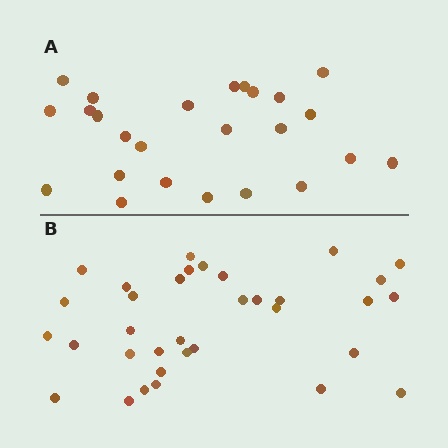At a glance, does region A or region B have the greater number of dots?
Region B (the bottom region) has more dots.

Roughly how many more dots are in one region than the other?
Region B has roughly 8 or so more dots than region A.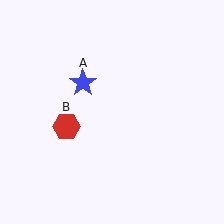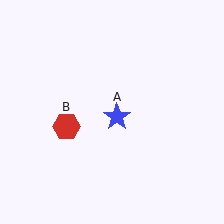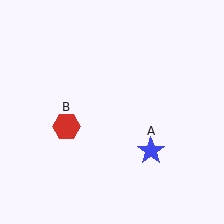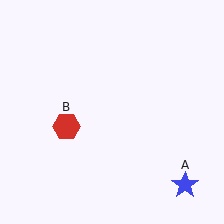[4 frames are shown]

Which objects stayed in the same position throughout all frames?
Red hexagon (object B) remained stationary.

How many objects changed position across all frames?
1 object changed position: blue star (object A).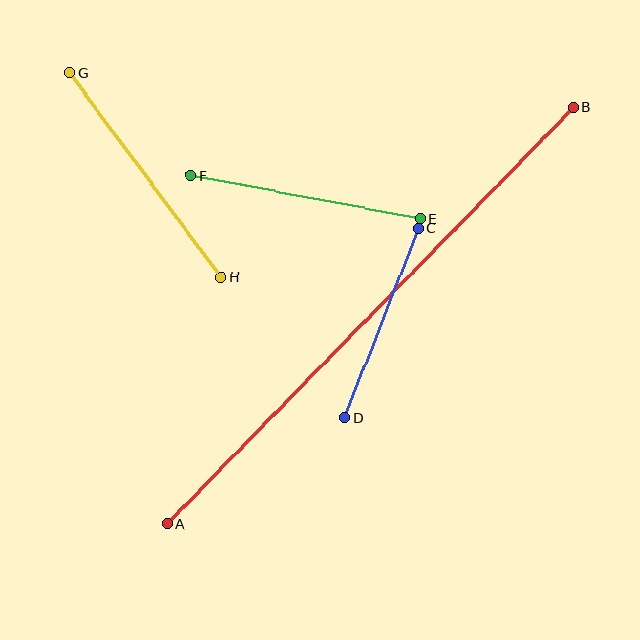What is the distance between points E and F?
The distance is approximately 234 pixels.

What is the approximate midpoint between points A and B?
The midpoint is at approximately (370, 315) pixels.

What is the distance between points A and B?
The distance is approximately 583 pixels.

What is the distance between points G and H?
The distance is approximately 254 pixels.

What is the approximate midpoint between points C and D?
The midpoint is at approximately (381, 323) pixels.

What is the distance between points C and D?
The distance is approximately 204 pixels.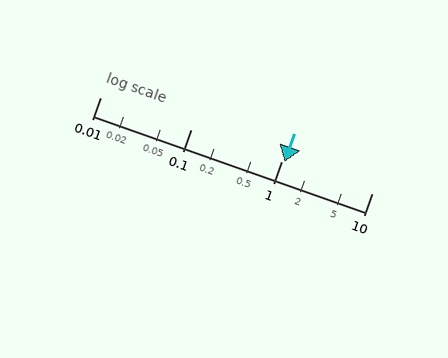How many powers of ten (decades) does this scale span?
The scale spans 3 decades, from 0.01 to 10.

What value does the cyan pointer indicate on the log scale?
The pointer indicates approximately 1.1.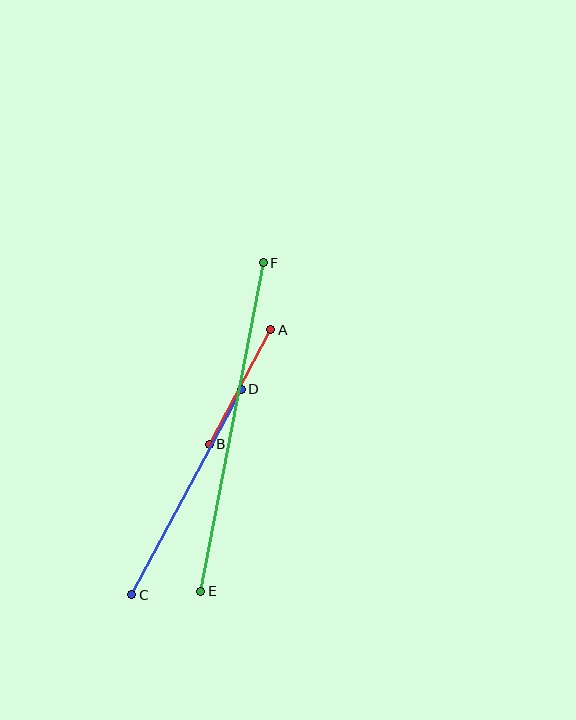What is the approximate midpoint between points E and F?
The midpoint is at approximately (232, 427) pixels.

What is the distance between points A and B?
The distance is approximately 130 pixels.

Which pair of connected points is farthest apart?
Points E and F are farthest apart.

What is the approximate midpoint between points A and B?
The midpoint is at approximately (240, 387) pixels.